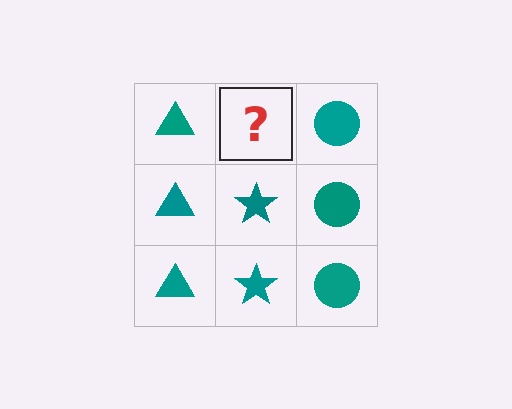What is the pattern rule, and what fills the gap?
The rule is that each column has a consistent shape. The gap should be filled with a teal star.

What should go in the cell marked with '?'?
The missing cell should contain a teal star.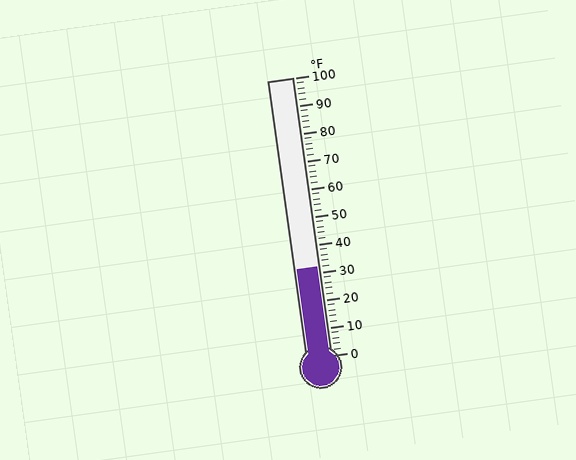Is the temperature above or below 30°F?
The temperature is above 30°F.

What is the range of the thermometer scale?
The thermometer scale ranges from 0°F to 100°F.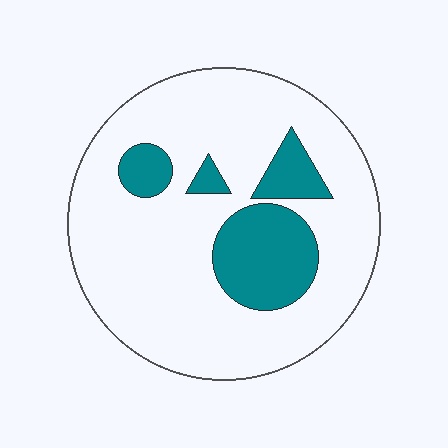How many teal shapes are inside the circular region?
4.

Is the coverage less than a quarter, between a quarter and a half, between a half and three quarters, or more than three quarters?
Less than a quarter.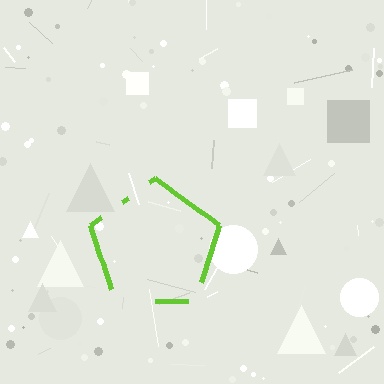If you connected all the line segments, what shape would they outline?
They would outline a pentagon.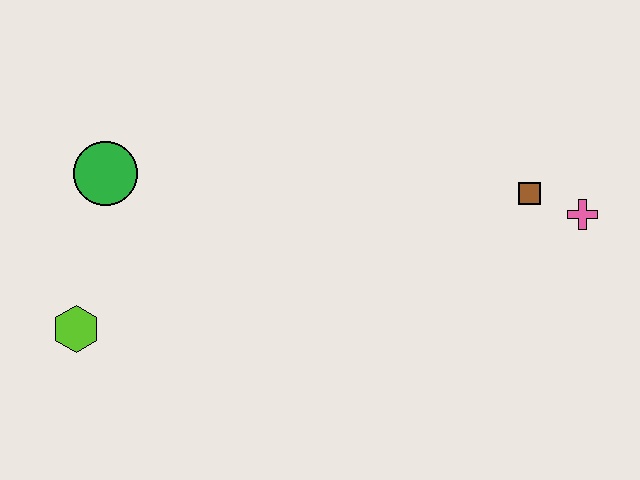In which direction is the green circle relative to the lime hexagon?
The green circle is above the lime hexagon.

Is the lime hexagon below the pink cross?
Yes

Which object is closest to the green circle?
The lime hexagon is closest to the green circle.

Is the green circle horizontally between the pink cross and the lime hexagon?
Yes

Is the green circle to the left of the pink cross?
Yes